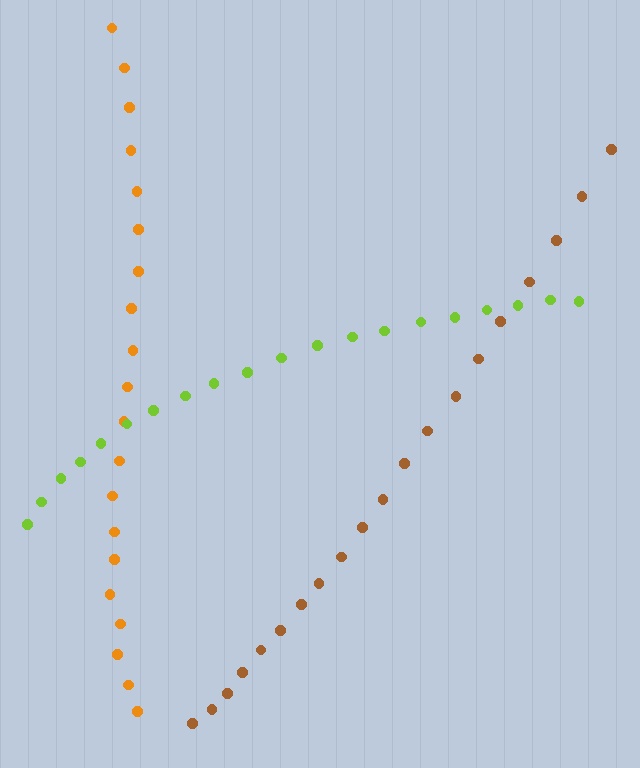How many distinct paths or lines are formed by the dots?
There are 3 distinct paths.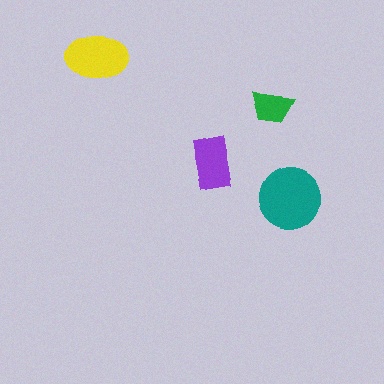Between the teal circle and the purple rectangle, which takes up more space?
The teal circle.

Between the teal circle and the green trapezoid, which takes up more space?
The teal circle.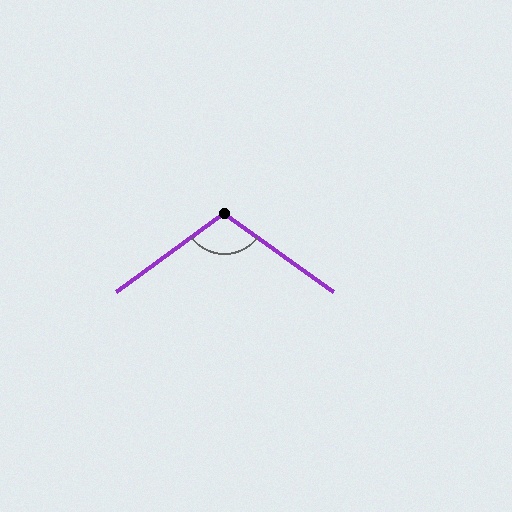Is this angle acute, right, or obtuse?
It is obtuse.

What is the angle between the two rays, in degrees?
Approximately 109 degrees.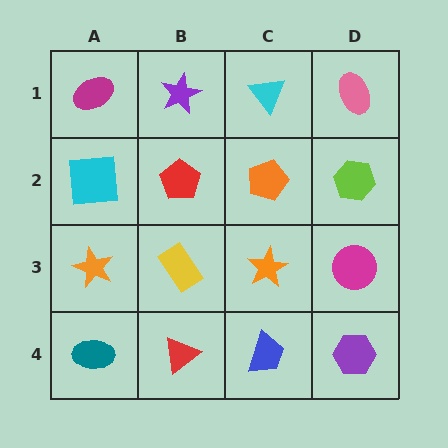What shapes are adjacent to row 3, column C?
An orange pentagon (row 2, column C), a blue trapezoid (row 4, column C), a yellow rectangle (row 3, column B), a magenta circle (row 3, column D).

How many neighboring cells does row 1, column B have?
3.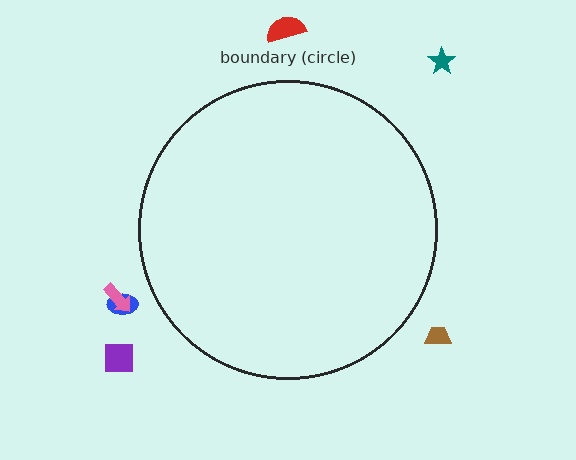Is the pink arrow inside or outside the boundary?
Outside.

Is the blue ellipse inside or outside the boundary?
Outside.